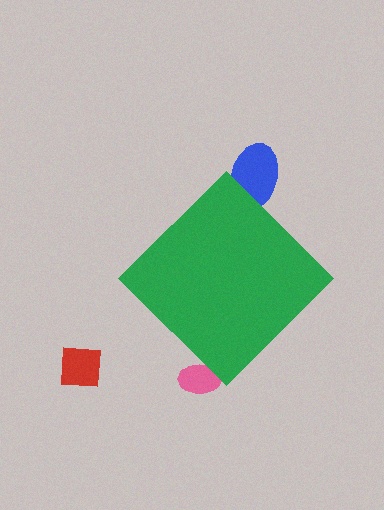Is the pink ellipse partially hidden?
Yes, the pink ellipse is partially hidden behind the green diamond.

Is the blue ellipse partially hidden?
Yes, the blue ellipse is partially hidden behind the green diamond.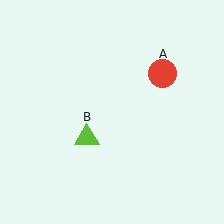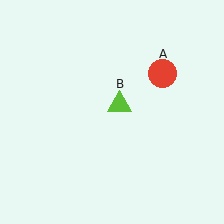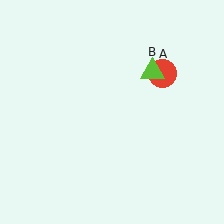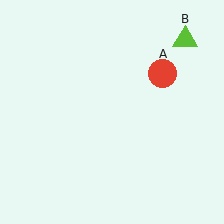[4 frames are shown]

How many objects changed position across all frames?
1 object changed position: lime triangle (object B).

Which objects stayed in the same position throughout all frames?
Red circle (object A) remained stationary.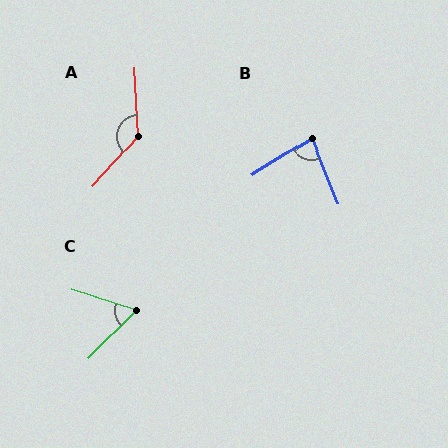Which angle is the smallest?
C, at approximately 63 degrees.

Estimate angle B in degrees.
Approximately 80 degrees.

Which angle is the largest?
A, at approximately 135 degrees.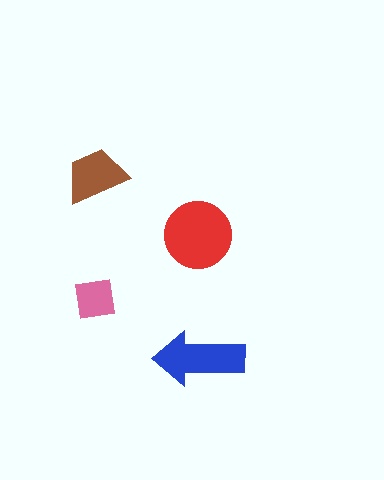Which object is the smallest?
The pink square.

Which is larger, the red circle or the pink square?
The red circle.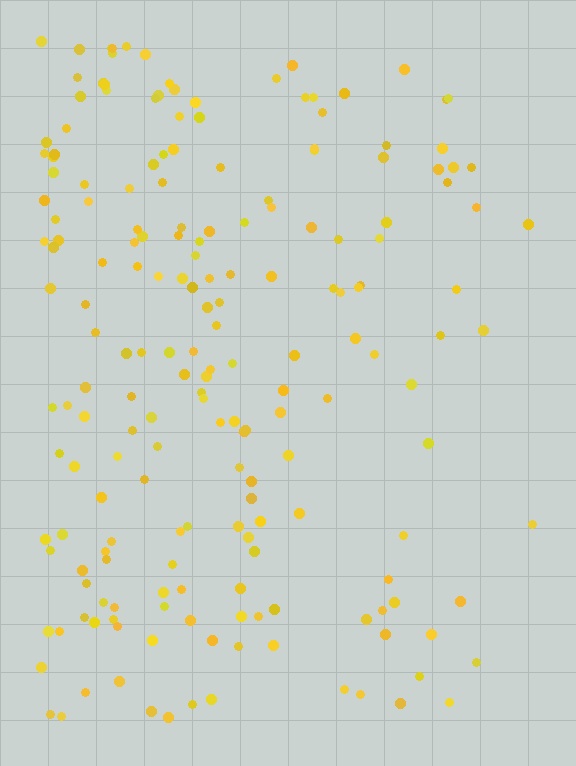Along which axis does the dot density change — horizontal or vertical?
Horizontal.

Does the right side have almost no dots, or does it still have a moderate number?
Still a moderate number, just noticeably fewer than the left.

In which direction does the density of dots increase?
From right to left, with the left side densest.